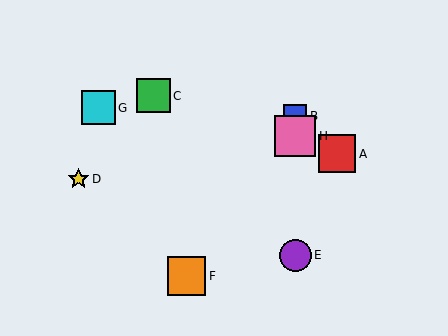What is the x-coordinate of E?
Object E is at x≈295.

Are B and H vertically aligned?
Yes, both are at x≈295.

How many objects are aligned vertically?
3 objects (B, E, H) are aligned vertically.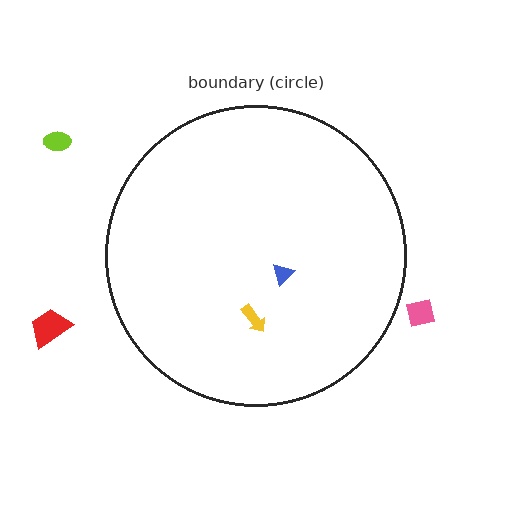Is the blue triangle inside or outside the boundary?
Inside.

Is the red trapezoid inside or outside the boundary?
Outside.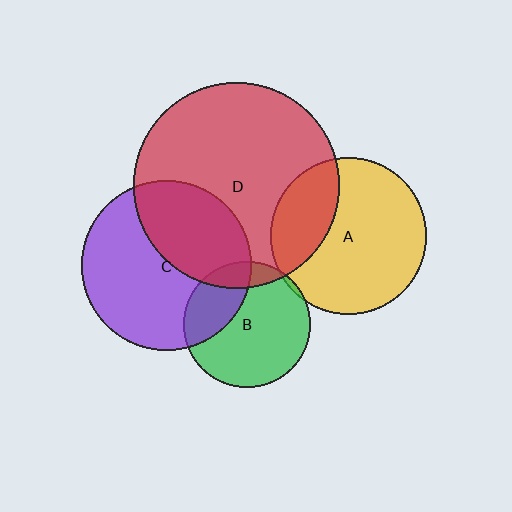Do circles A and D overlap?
Yes.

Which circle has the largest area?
Circle D (red).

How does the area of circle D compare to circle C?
Approximately 1.5 times.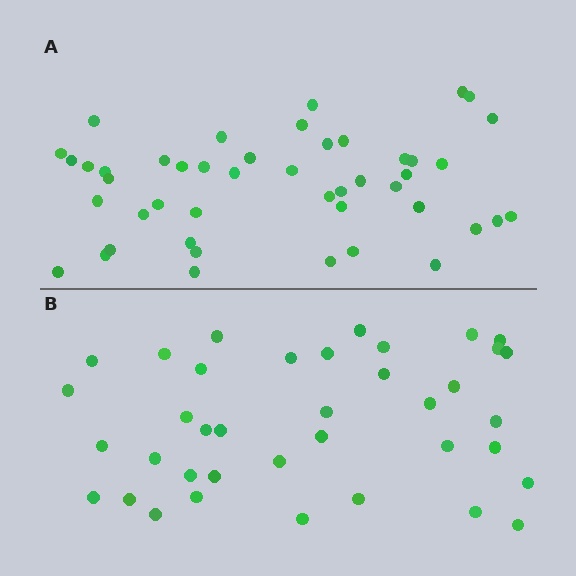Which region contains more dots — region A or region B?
Region A (the top region) has more dots.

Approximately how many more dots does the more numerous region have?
Region A has roughly 8 or so more dots than region B.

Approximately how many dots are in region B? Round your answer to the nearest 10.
About 40 dots. (The exact count is 38, which rounds to 40.)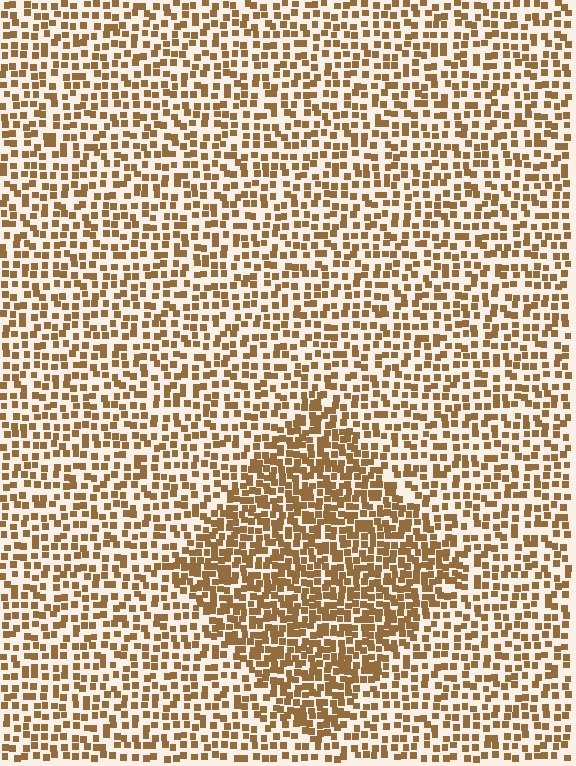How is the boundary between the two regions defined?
The boundary is defined by a change in element density (approximately 1.8x ratio). All elements are the same color, size, and shape.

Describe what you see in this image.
The image contains small brown elements arranged at two different densities. A diamond-shaped region is visible where the elements are more densely packed than the surrounding area.